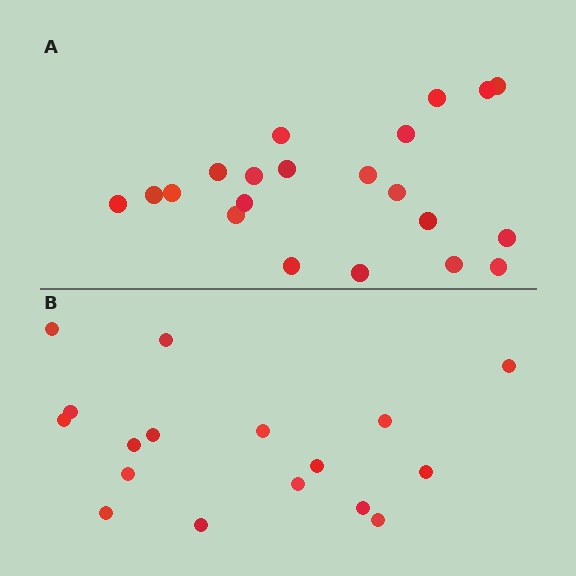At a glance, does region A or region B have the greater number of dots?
Region A (the top region) has more dots.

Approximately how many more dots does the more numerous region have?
Region A has about 4 more dots than region B.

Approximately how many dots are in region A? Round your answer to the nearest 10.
About 20 dots. (The exact count is 21, which rounds to 20.)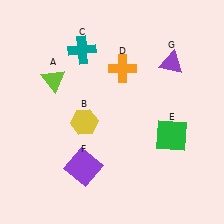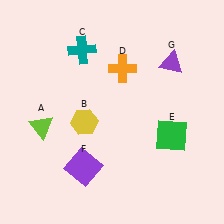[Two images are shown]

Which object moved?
The lime triangle (A) moved down.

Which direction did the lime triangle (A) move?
The lime triangle (A) moved down.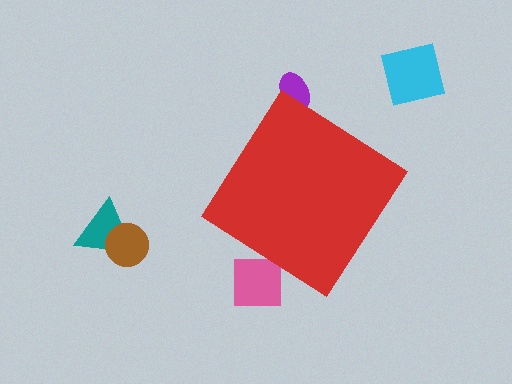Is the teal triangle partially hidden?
No, the teal triangle is fully visible.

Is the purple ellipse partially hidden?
Yes, the purple ellipse is partially hidden behind the red diamond.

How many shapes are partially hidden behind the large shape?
2 shapes are partially hidden.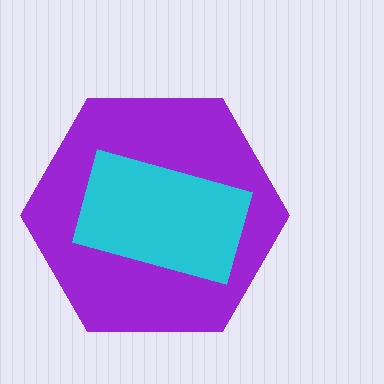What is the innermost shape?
The cyan rectangle.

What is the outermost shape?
The purple hexagon.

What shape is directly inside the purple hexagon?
The cyan rectangle.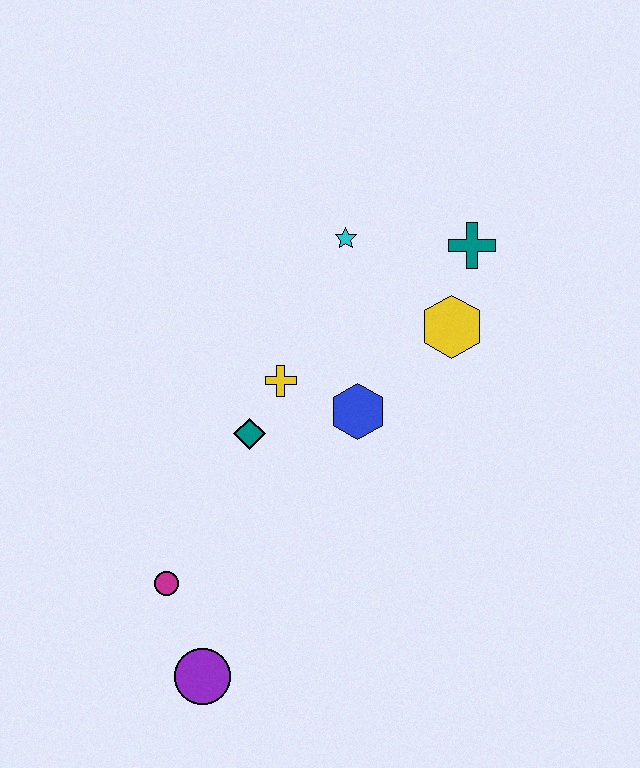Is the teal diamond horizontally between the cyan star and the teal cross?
No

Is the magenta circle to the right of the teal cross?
No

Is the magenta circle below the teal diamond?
Yes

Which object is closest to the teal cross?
The yellow hexagon is closest to the teal cross.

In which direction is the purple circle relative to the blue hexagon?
The purple circle is below the blue hexagon.